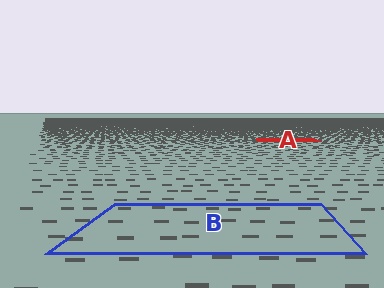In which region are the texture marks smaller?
The texture marks are smaller in region A, because it is farther away.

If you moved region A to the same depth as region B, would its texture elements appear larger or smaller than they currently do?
They would appear larger. At a closer depth, the same texture elements are projected at a bigger on-screen size.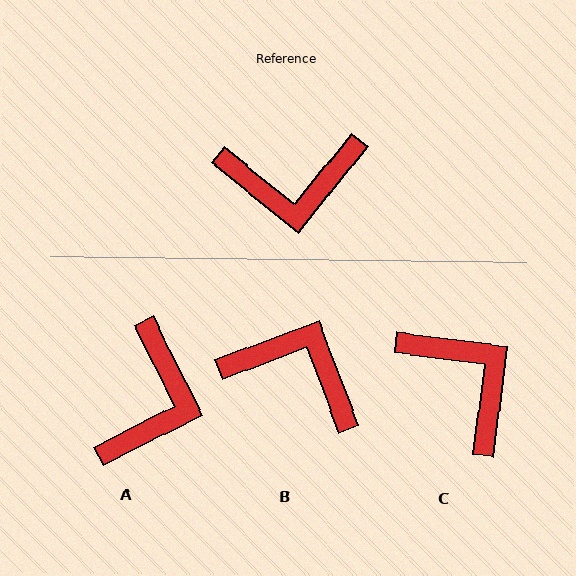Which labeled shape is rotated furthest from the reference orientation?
B, about 150 degrees away.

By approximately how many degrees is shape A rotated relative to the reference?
Approximately 66 degrees counter-clockwise.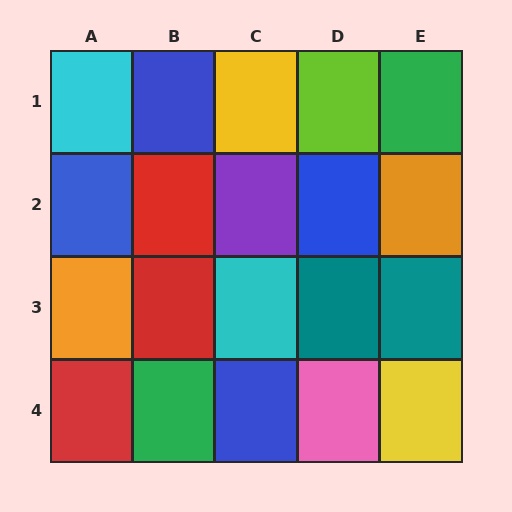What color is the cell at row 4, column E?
Yellow.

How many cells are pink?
1 cell is pink.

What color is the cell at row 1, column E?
Green.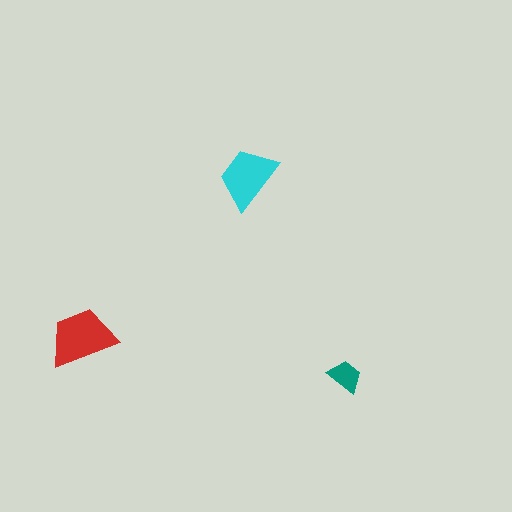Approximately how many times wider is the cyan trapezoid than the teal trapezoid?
About 2 times wider.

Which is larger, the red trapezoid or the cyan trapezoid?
The red one.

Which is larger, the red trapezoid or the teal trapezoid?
The red one.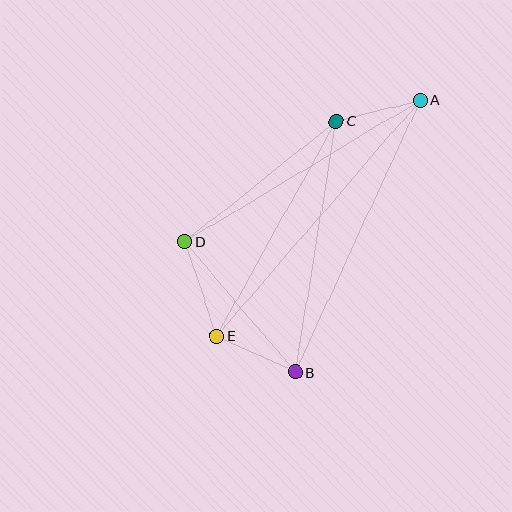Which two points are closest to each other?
Points B and E are closest to each other.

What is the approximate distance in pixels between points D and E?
The distance between D and E is approximately 99 pixels.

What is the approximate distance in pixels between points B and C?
The distance between B and C is approximately 254 pixels.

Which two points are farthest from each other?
Points A and E are farthest from each other.